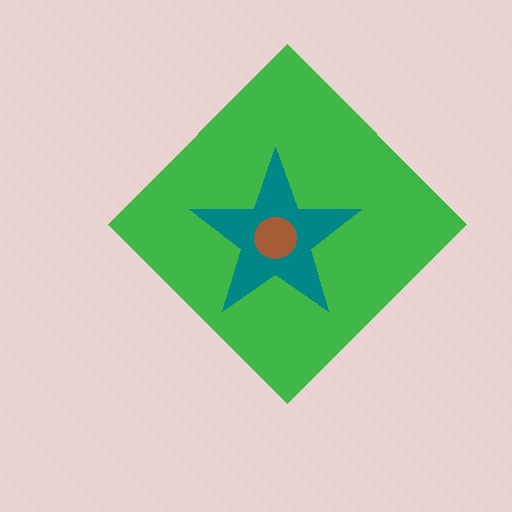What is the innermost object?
The brown circle.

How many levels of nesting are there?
3.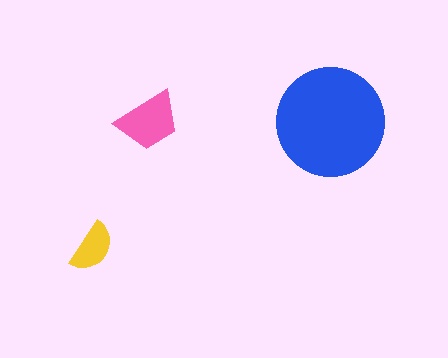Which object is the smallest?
The yellow semicircle.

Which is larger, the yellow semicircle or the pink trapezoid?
The pink trapezoid.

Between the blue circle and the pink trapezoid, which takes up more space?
The blue circle.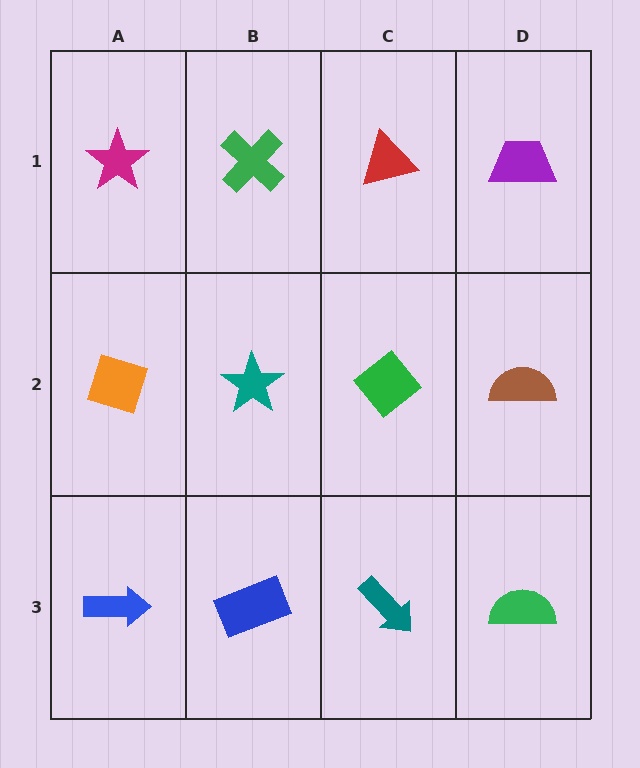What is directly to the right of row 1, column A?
A green cross.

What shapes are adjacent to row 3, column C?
A green diamond (row 2, column C), a blue rectangle (row 3, column B), a green semicircle (row 3, column D).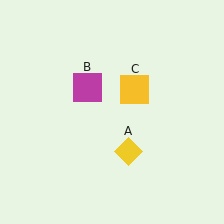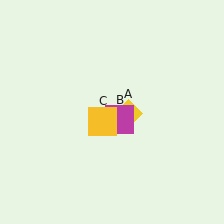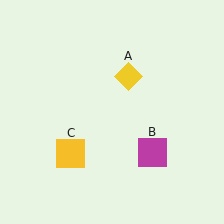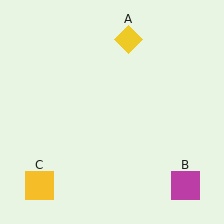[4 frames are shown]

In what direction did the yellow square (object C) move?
The yellow square (object C) moved down and to the left.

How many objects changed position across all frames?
3 objects changed position: yellow diamond (object A), magenta square (object B), yellow square (object C).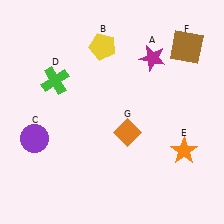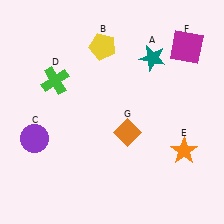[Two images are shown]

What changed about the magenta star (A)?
In Image 1, A is magenta. In Image 2, it changed to teal.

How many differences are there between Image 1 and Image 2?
There are 2 differences between the two images.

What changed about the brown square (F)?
In Image 1, F is brown. In Image 2, it changed to magenta.